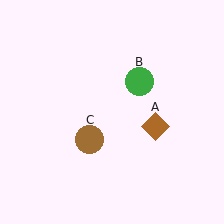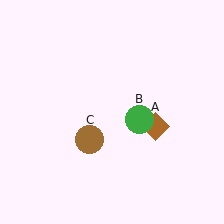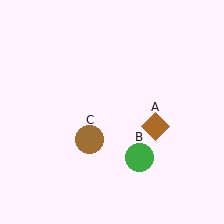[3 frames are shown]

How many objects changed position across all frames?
1 object changed position: green circle (object B).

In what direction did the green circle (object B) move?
The green circle (object B) moved down.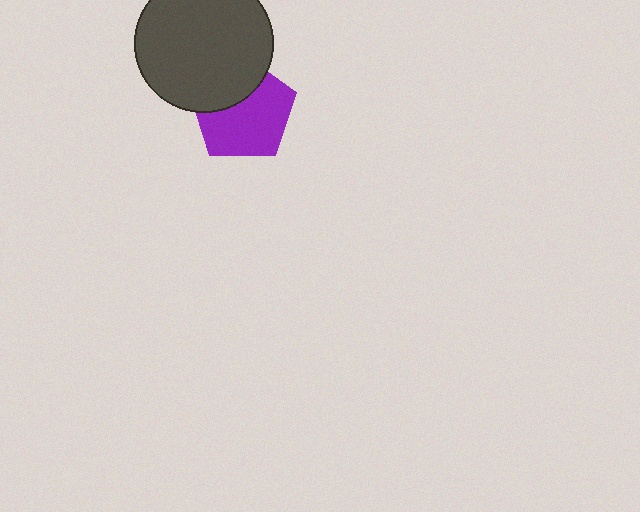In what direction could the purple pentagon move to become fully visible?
The purple pentagon could move down. That would shift it out from behind the dark gray circle entirely.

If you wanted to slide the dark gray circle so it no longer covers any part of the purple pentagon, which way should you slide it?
Slide it up — that is the most direct way to separate the two shapes.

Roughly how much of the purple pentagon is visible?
Most of it is visible (roughly 65%).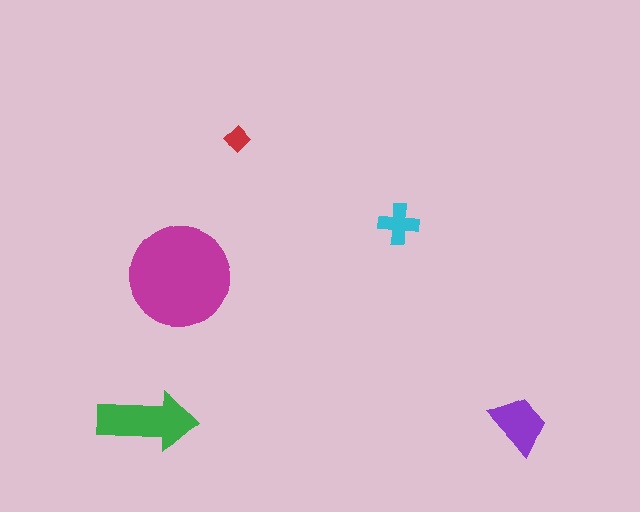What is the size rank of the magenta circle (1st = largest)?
1st.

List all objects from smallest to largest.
The red diamond, the cyan cross, the purple trapezoid, the green arrow, the magenta circle.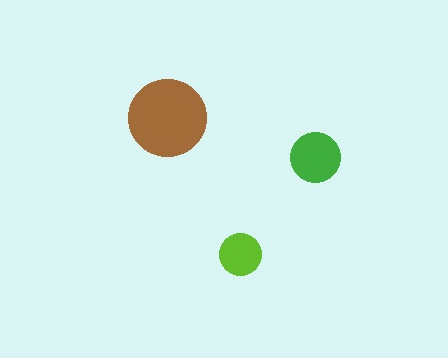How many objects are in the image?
There are 3 objects in the image.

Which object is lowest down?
The lime circle is bottommost.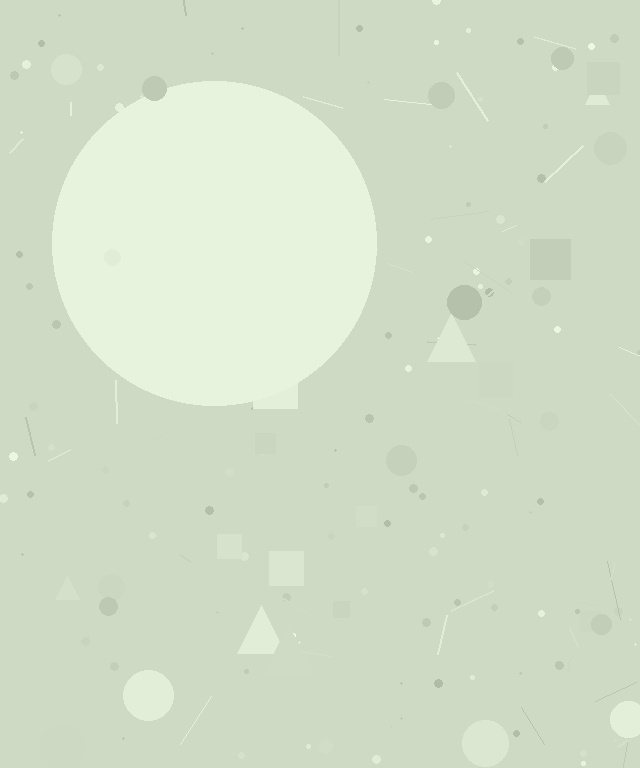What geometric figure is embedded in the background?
A circle is embedded in the background.